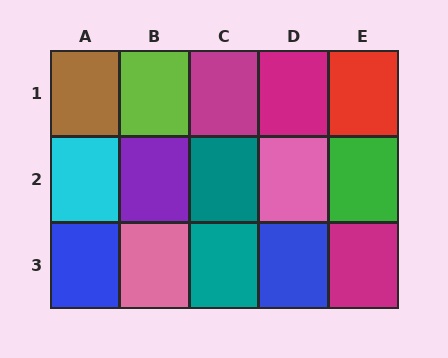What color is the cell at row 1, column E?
Red.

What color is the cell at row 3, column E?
Magenta.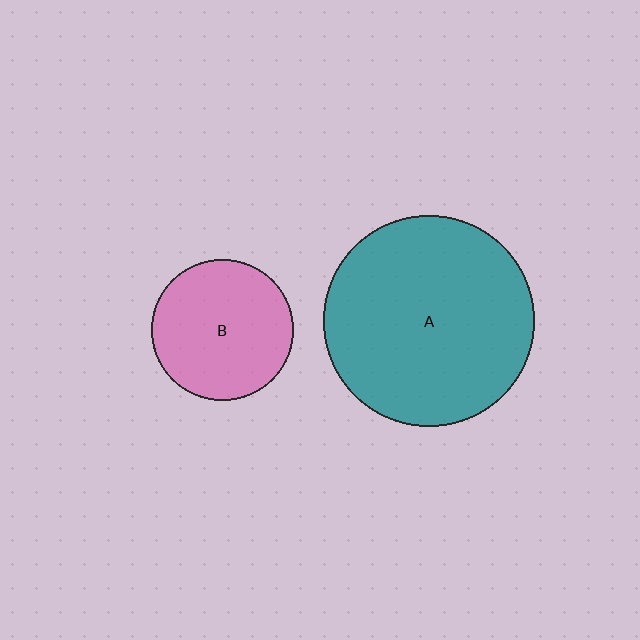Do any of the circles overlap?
No, none of the circles overlap.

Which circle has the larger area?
Circle A (teal).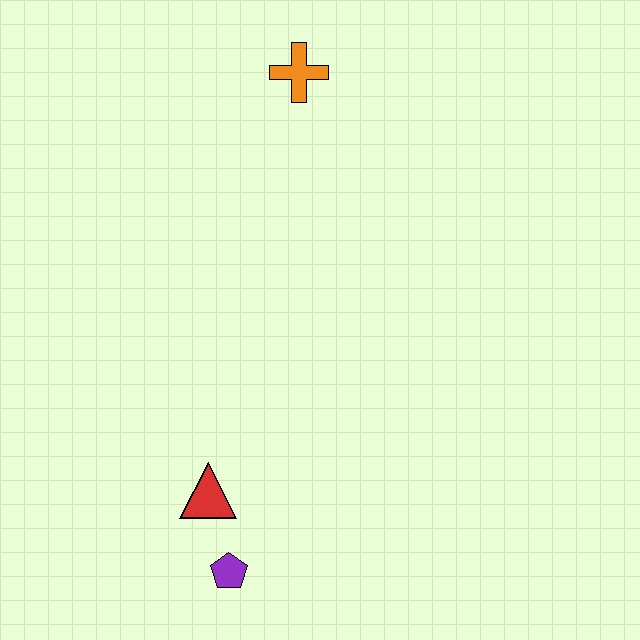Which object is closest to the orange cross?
The red triangle is closest to the orange cross.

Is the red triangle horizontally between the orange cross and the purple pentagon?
No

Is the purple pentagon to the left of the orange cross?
Yes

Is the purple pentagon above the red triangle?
No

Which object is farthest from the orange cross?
The purple pentagon is farthest from the orange cross.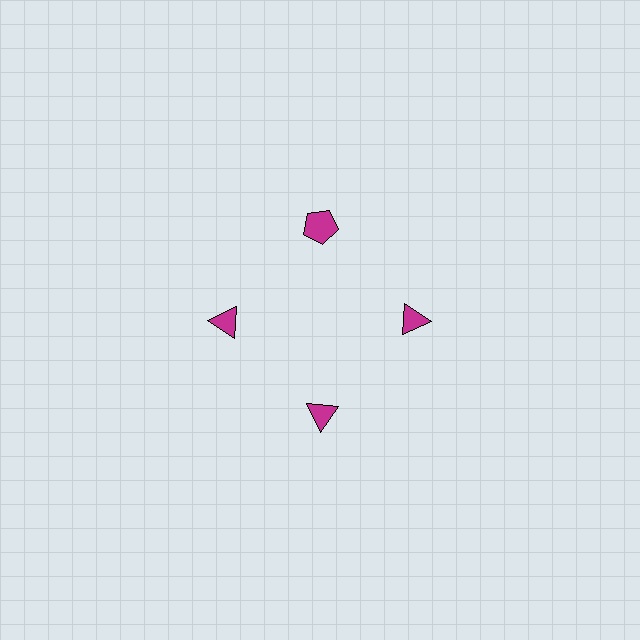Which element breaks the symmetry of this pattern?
The magenta pentagon at roughly the 12 o'clock position breaks the symmetry. All other shapes are magenta triangles.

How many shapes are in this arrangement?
There are 4 shapes arranged in a ring pattern.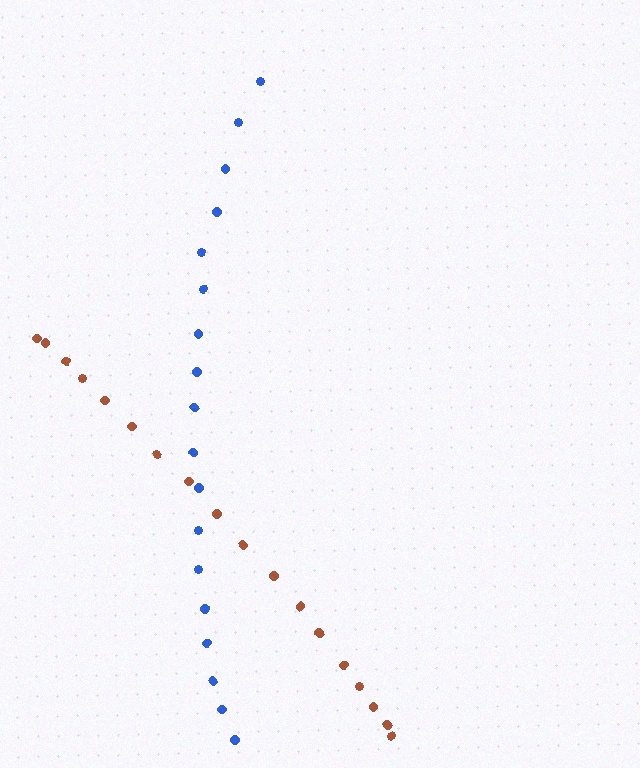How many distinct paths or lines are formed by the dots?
There are 2 distinct paths.